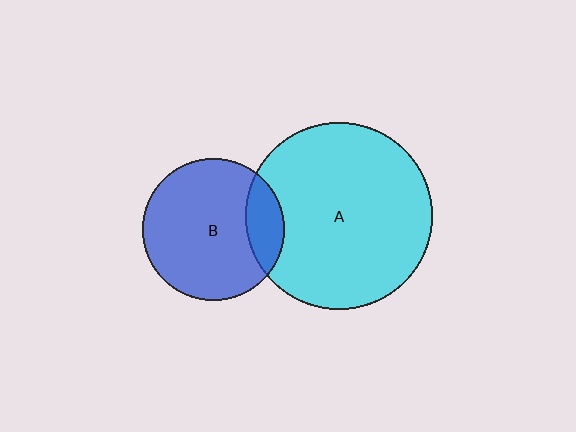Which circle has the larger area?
Circle A (cyan).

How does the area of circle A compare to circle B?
Approximately 1.7 times.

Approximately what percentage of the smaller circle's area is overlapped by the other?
Approximately 15%.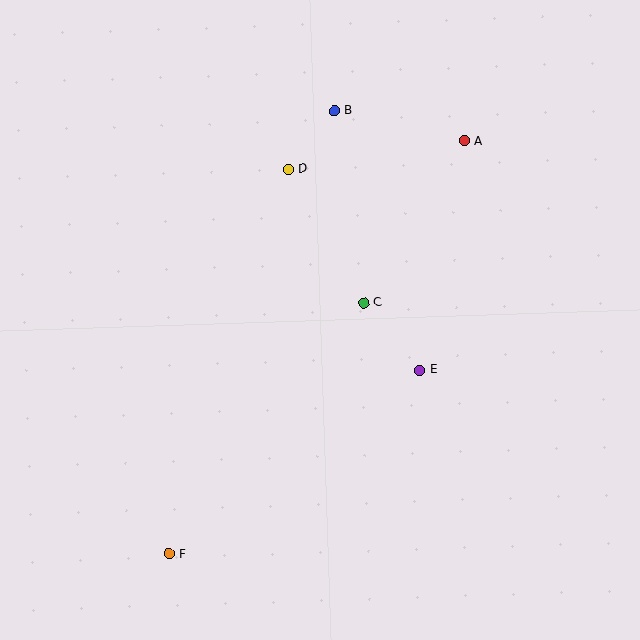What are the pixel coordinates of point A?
Point A is at (464, 141).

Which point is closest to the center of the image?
Point C at (364, 303) is closest to the center.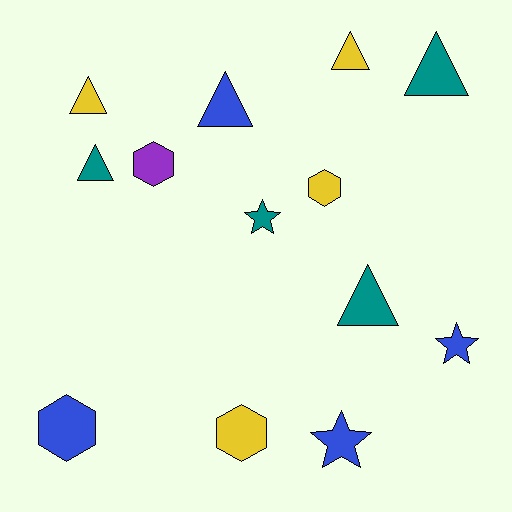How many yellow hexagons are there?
There are 2 yellow hexagons.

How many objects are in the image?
There are 13 objects.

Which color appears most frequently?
Yellow, with 4 objects.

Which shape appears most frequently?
Triangle, with 6 objects.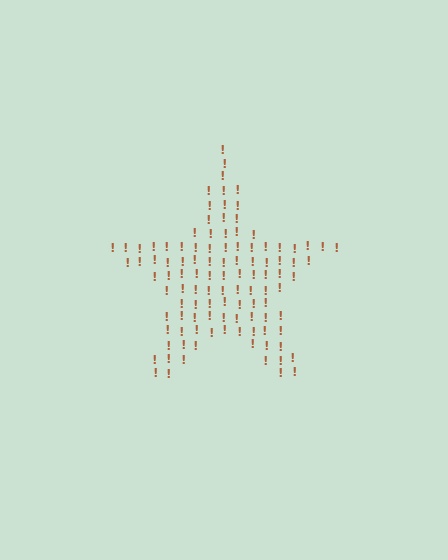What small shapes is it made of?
It is made of small exclamation marks.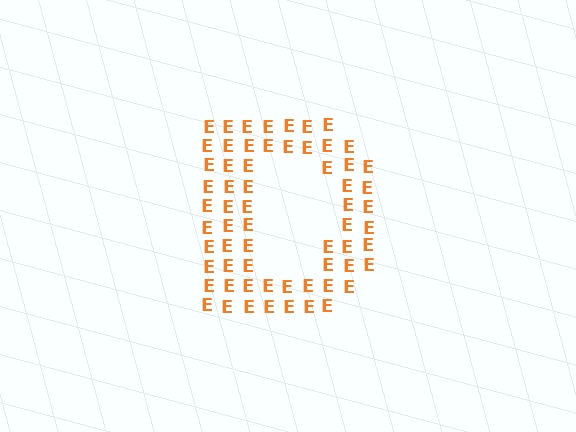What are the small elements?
The small elements are letter E's.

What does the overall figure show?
The overall figure shows the letter D.